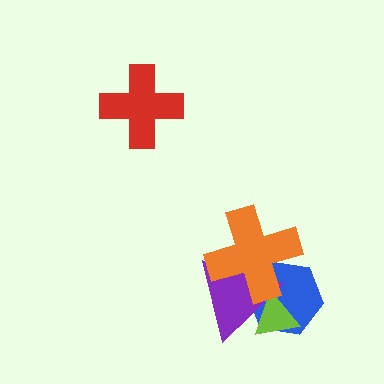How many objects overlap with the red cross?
0 objects overlap with the red cross.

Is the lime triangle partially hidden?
Yes, it is partially covered by another shape.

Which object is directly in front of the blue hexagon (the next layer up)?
The lime triangle is directly in front of the blue hexagon.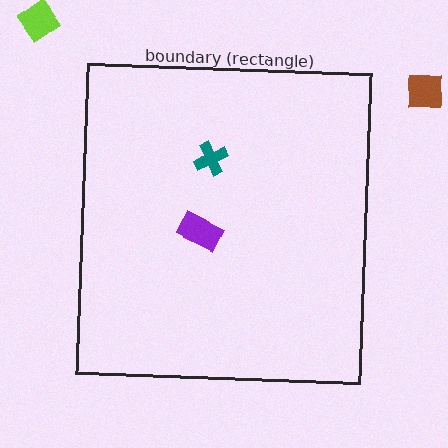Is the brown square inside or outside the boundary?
Outside.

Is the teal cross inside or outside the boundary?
Inside.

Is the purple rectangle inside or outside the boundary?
Inside.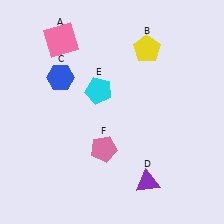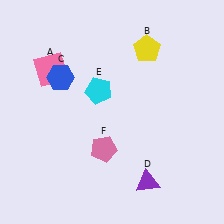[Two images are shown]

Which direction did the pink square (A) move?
The pink square (A) moved down.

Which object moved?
The pink square (A) moved down.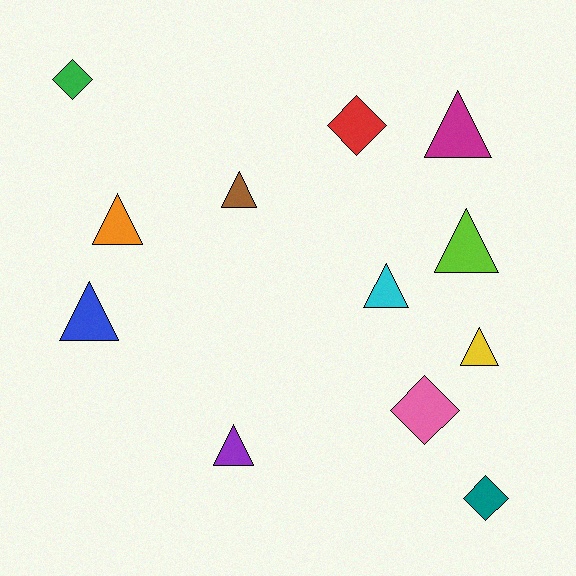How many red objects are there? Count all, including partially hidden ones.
There is 1 red object.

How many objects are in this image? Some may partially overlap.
There are 12 objects.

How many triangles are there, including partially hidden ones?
There are 8 triangles.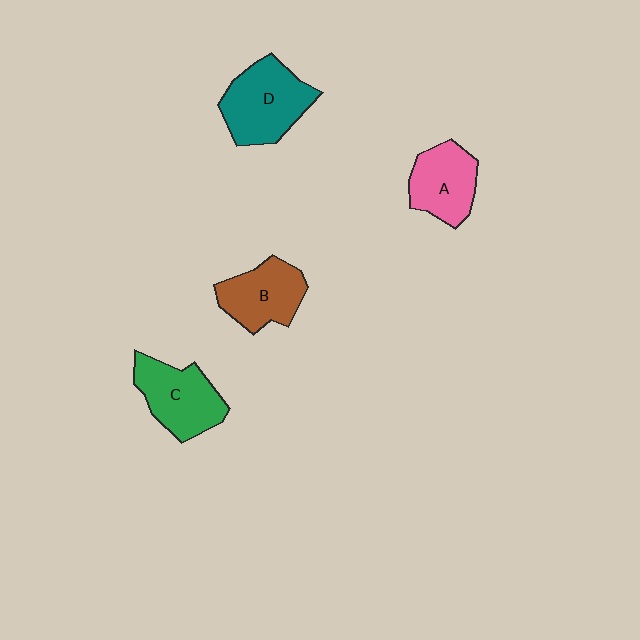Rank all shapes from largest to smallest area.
From largest to smallest: D (teal), C (green), B (brown), A (pink).